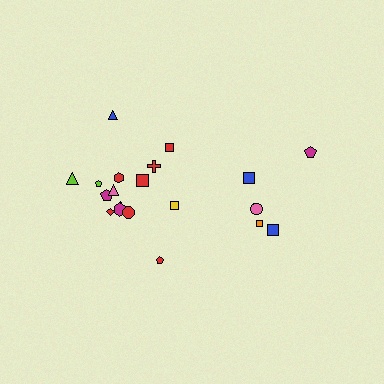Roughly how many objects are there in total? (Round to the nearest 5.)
Roughly 20 objects in total.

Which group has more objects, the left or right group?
The left group.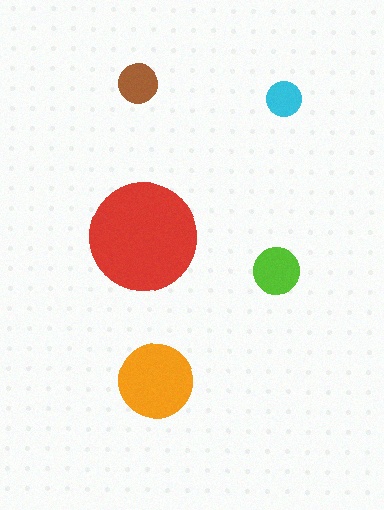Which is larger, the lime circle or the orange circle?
The orange one.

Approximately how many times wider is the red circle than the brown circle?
About 2.5 times wider.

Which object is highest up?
The brown circle is topmost.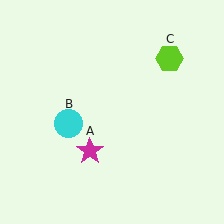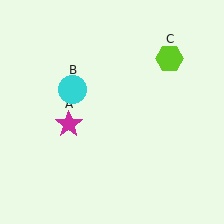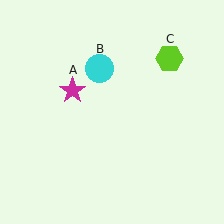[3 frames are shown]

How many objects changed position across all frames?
2 objects changed position: magenta star (object A), cyan circle (object B).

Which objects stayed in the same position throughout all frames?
Lime hexagon (object C) remained stationary.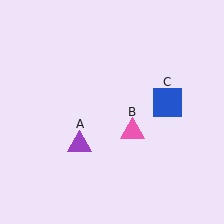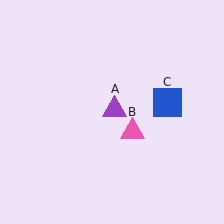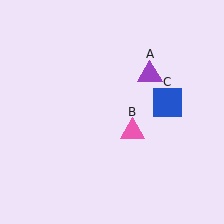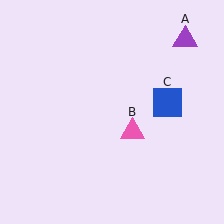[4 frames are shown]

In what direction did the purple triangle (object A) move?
The purple triangle (object A) moved up and to the right.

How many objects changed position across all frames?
1 object changed position: purple triangle (object A).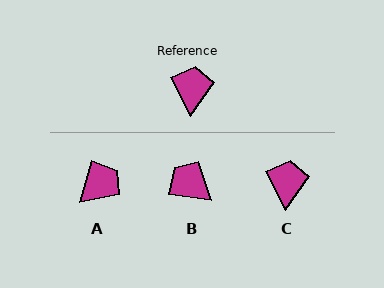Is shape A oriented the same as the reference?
No, it is off by about 44 degrees.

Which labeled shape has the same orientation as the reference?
C.